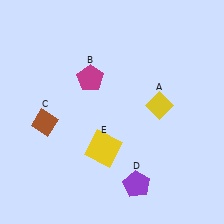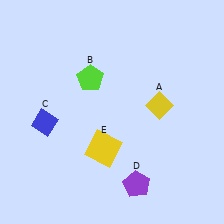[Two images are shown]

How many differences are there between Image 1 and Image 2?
There are 2 differences between the two images.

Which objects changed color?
B changed from magenta to lime. C changed from brown to blue.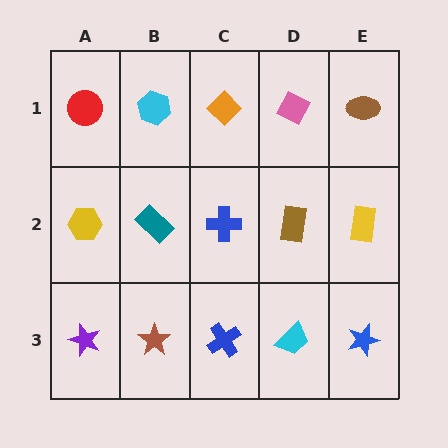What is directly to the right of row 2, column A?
A teal rectangle.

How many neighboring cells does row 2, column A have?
3.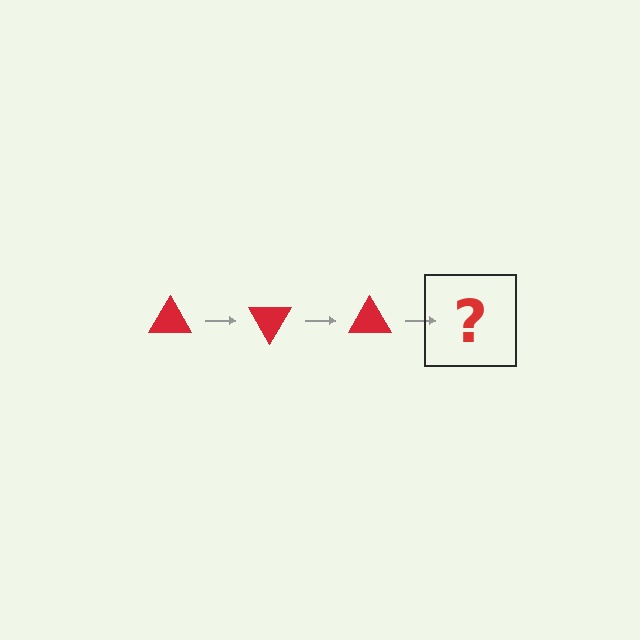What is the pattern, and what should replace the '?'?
The pattern is that the triangle rotates 60 degrees each step. The '?' should be a red triangle rotated 180 degrees.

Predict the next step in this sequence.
The next step is a red triangle rotated 180 degrees.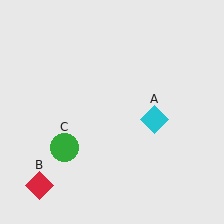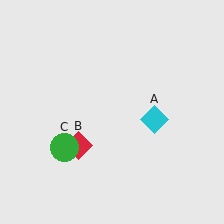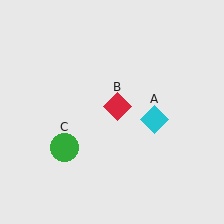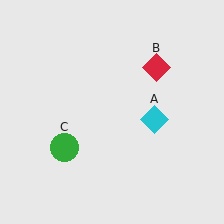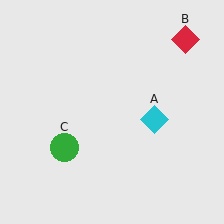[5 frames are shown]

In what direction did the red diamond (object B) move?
The red diamond (object B) moved up and to the right.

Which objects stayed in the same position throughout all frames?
Cyan diamond (object A) and green circle (object C) remained stationary.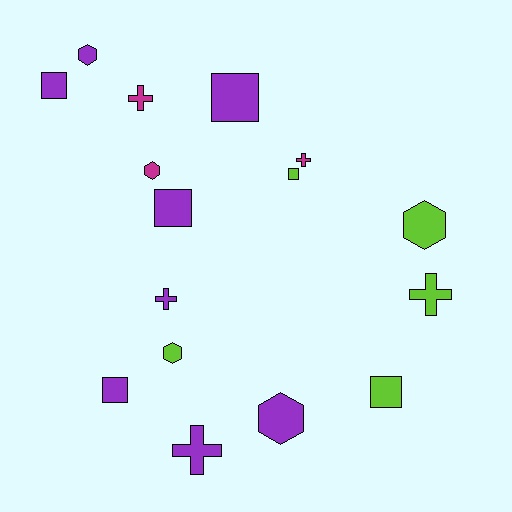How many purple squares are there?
There are 4 purple squares.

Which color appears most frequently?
Purple, with 8 objects.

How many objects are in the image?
There are 16 objects.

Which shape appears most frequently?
Square, with 6 objects.